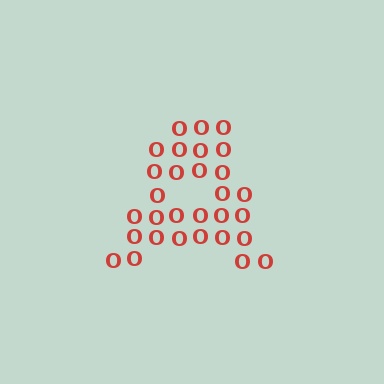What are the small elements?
The small elements are letter O's.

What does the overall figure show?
The overall figure shows the letter A.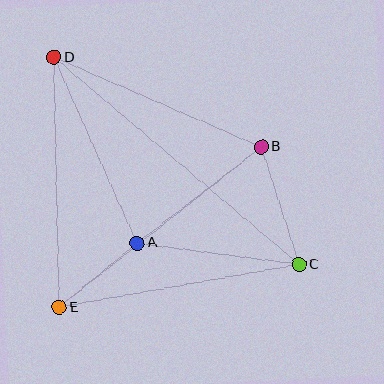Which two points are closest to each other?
Points A and E are closest to each other.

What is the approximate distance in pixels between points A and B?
The distance between A and B is approximately 157 pixels.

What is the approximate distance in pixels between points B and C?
The distance between B and C is approximately 124 pixels.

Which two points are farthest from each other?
Points C and D are farthest from each other.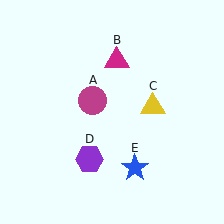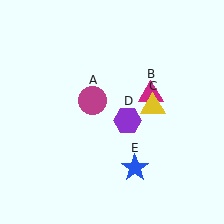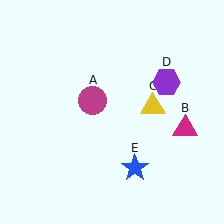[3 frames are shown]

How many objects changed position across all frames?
2 objects changed position: magenta triangle (object B), purple hexagon (object D).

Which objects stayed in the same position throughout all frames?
Magenta circle (object A) and yellow triangle (object C) and blue star (object E) remained stationary.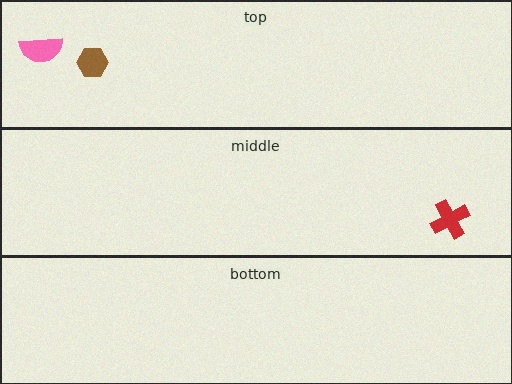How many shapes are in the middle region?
1.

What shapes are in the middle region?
The red cross.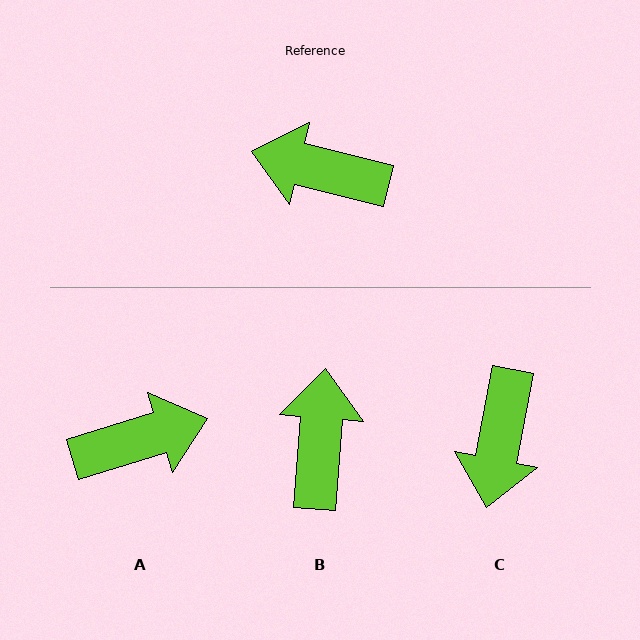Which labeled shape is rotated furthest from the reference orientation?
A, about 149 degrees away.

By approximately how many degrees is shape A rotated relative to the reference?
Approximately 149 degrees clockwise.